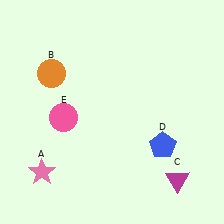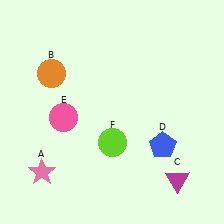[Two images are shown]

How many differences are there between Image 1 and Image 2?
There is 1 difference between the two images.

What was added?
A lime circle (F) was added in Image 2.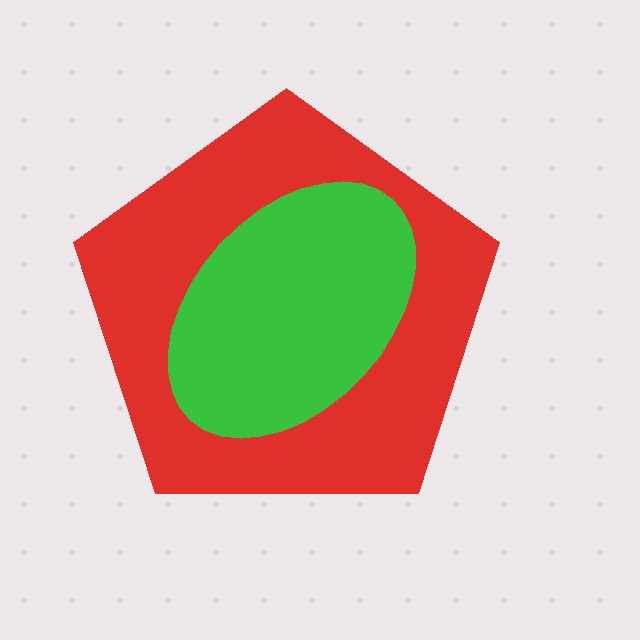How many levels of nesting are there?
2.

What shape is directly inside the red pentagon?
The green ellipse.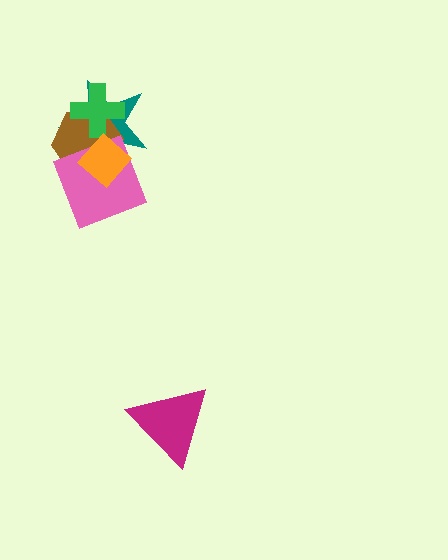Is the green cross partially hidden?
No, no other shape covers it.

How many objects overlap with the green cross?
2 objects overlap with the green cross.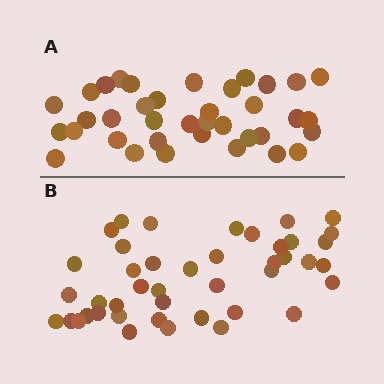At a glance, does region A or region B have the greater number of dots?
Region B (the bottom region) has more dots.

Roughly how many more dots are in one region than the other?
Region B has about 6 more dots than region A.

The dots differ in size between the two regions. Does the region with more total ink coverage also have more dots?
No. Region A has more total ink coverage because its dots are larger, but region B actually contains more individual dots. Total area can be misleading — the number of items is what matters here.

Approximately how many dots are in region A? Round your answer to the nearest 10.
About 40 dots. (The exact count is 37, which rounds to 40.)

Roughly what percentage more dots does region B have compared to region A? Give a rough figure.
About 15% more.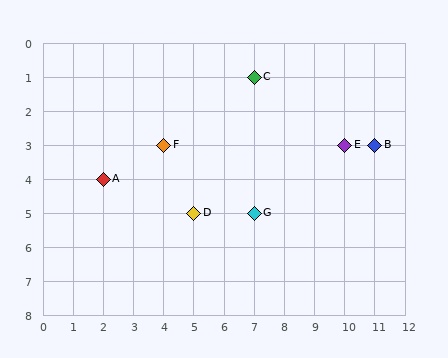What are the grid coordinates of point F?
Point F is at grid coordinates (4, 3).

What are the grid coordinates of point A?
Point A is at grid coordinates (2, 4).